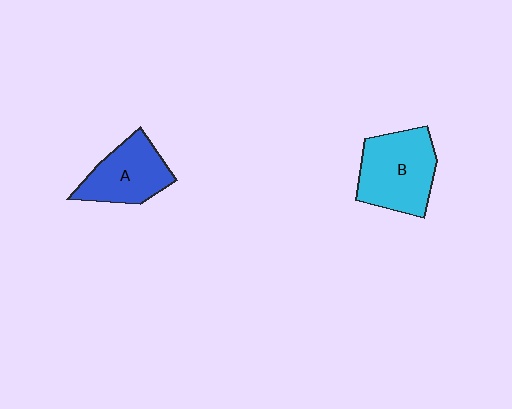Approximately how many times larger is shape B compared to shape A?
Approximately 1.3 times.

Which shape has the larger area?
Shape B (cyan).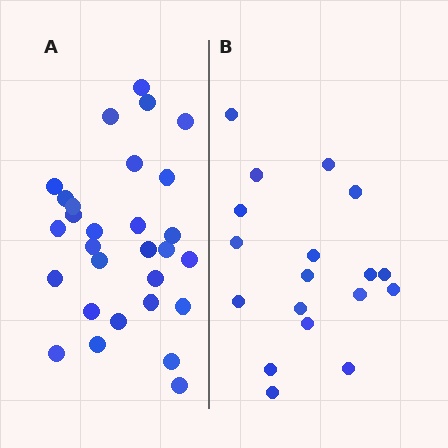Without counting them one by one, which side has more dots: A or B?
Region A (the left region) has more dots.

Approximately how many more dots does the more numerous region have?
Region A has roughly 12 or so more dots than region B.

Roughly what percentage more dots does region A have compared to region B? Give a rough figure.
About 60% more.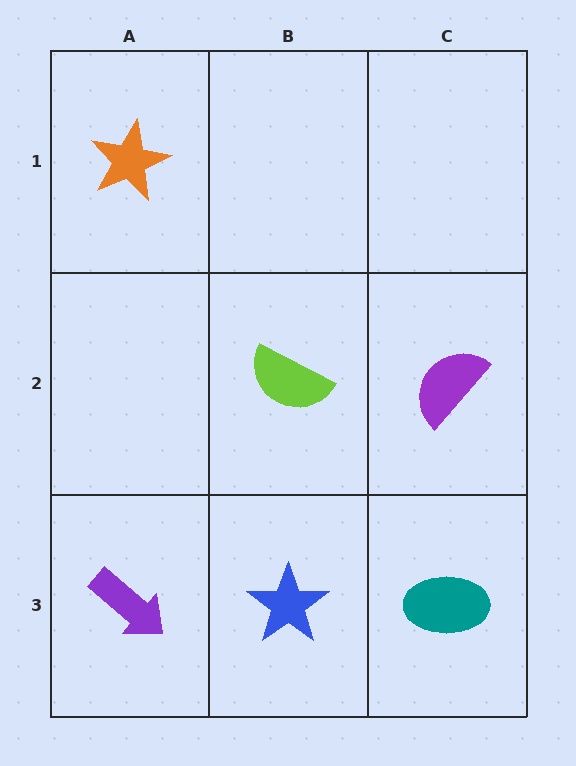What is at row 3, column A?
A purple arrow.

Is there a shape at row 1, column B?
No, that cell is empty.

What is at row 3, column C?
A teal ellipse.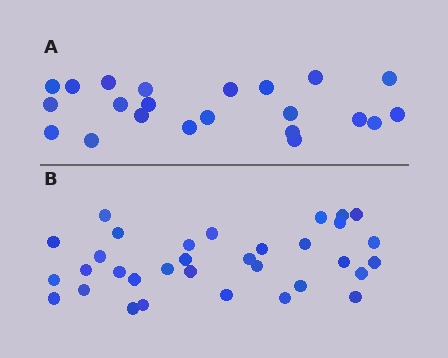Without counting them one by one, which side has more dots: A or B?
Region B (the bottom region) has more dots.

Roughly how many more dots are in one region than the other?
Region B has roughly 12 or so more dots than region A.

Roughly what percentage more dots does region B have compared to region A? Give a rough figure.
About 50% more.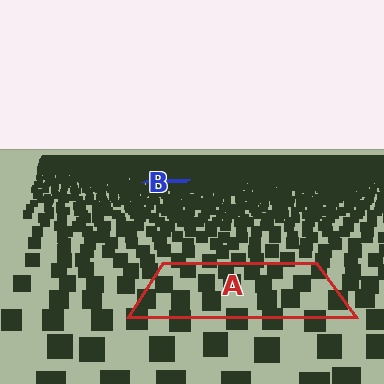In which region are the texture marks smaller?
The texture marks are smaller in region B, because it is farther away.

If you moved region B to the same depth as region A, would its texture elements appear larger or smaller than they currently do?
They would appear larger. At a closer depth, the same texture elements are projected at a bigger on-screen size.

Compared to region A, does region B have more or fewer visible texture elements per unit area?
Region B has more texture elements per unit area — they are packed more densely because it is farther away.